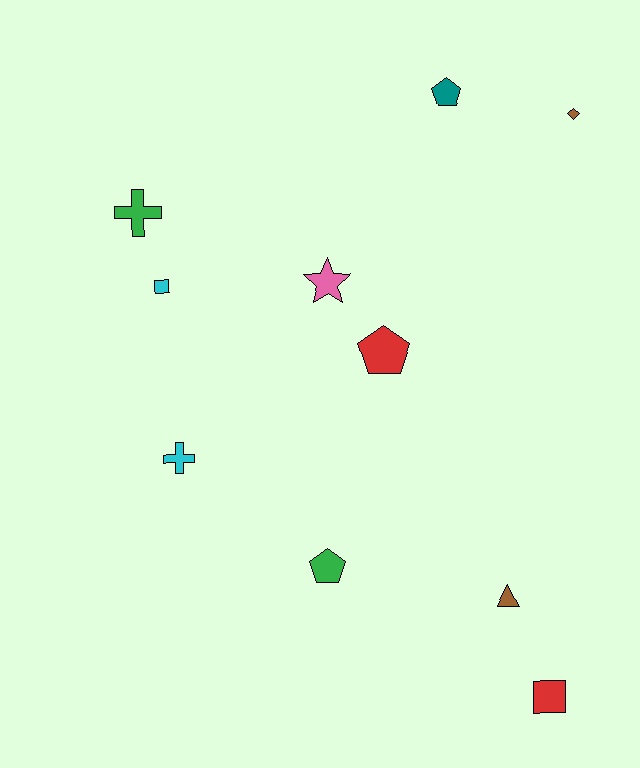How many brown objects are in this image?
There are 2 brown objects.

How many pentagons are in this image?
There are 3 pentagons.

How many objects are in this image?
There are 10 objects.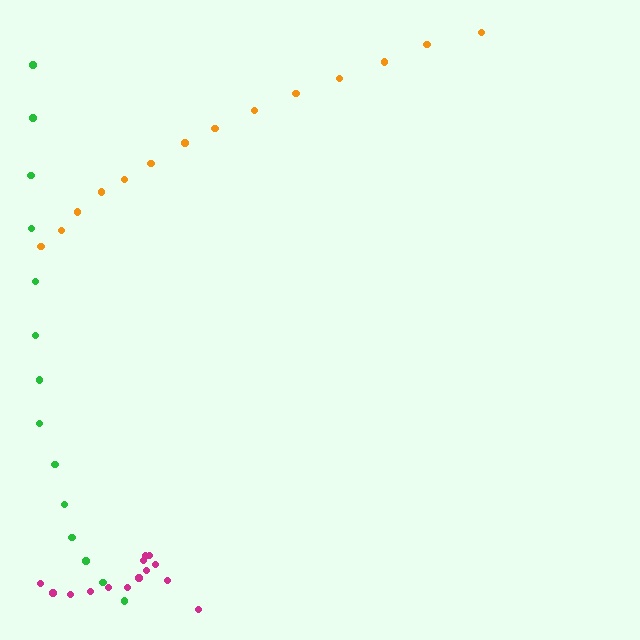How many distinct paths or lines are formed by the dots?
There are 3 distinct paths.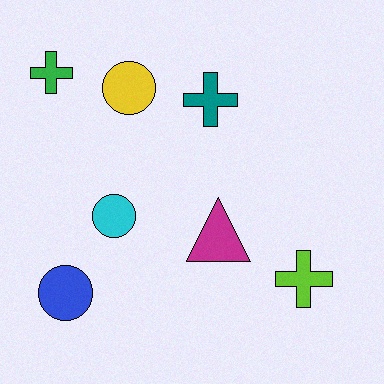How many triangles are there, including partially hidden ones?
There is 1 triangle.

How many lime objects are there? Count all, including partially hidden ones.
There is 1 lime object.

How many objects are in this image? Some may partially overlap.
There are 7 objects.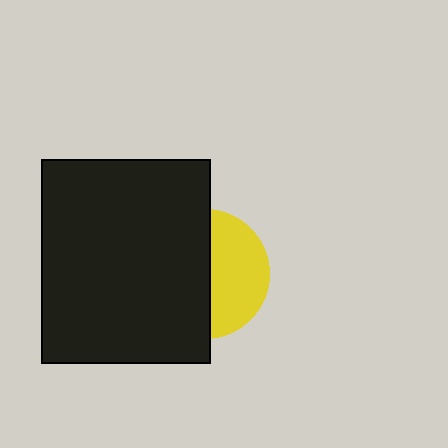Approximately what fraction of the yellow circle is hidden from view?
Roughly 56% of the yellow circle is hidden behind the black rectangle.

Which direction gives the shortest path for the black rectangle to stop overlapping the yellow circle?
Moving left gives the shortest separation.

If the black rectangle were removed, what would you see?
You would see the complete yellow circle.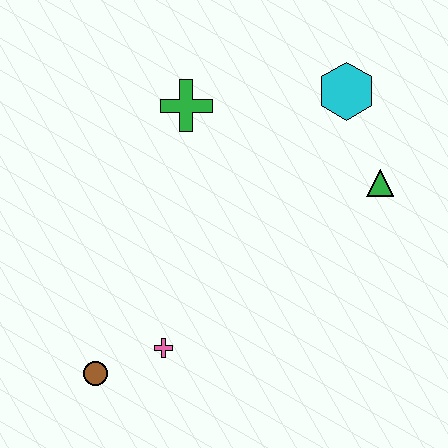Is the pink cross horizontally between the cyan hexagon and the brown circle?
Yes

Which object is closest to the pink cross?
The brown circle is closest to the pink cross.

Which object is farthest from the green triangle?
The brown circle is farthest from the green triangle.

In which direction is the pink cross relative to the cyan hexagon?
The pink cross is below the cyan hexagon.